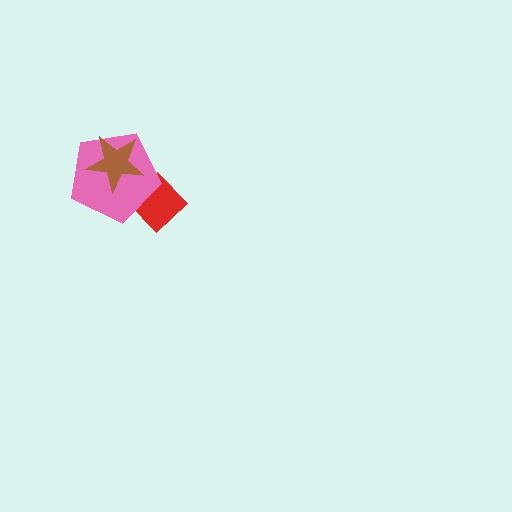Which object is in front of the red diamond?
The pink pentagon is in front of the red diamond.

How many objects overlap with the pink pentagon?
2 objects overlap with the pink pentagon.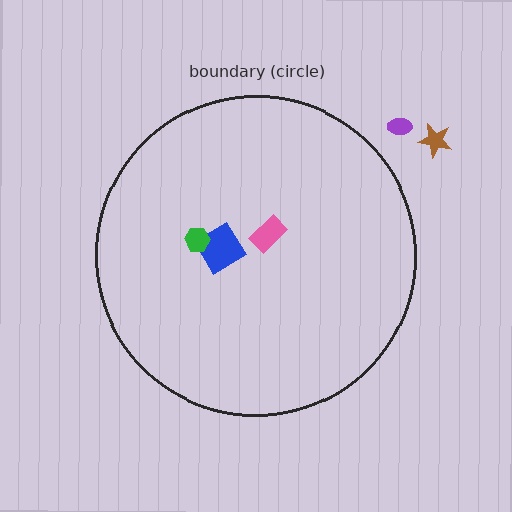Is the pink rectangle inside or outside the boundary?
Inside.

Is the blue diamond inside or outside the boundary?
Inside.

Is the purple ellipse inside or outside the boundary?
Outside.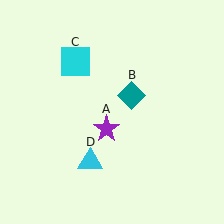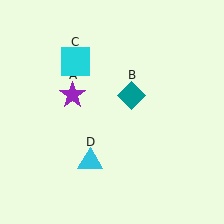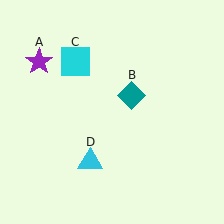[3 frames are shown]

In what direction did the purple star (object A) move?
The purple star (object A) moved up and to the left.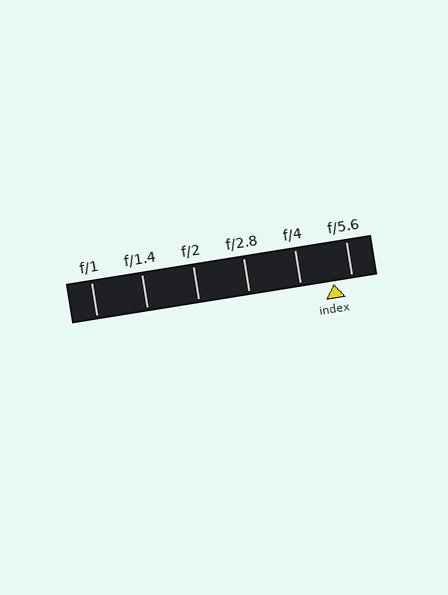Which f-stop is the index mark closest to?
The index mark is closest to f/5.6.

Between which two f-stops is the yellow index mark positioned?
The index mark is between f/4 and f/5.6.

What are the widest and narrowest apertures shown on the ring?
The widest aperture shown is f/1 and the narrowest is f/5.6.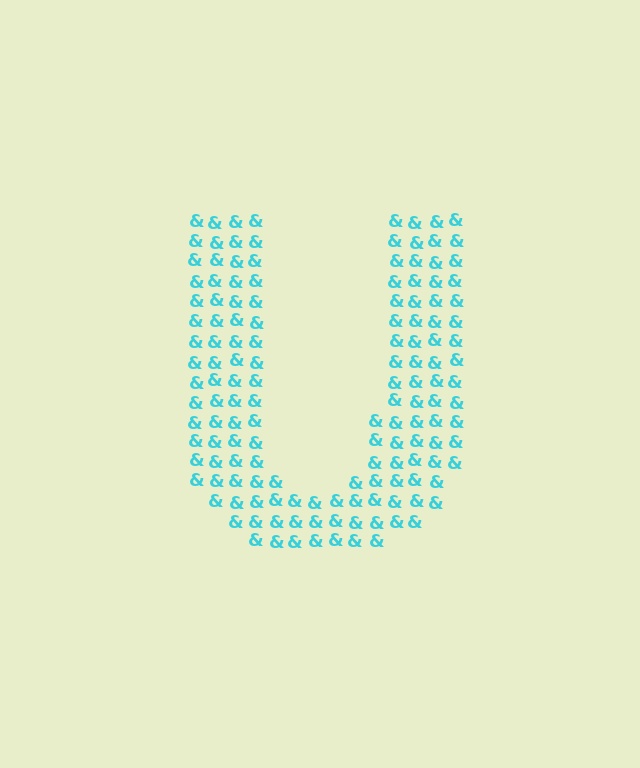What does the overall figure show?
The overall figure shows the letter U.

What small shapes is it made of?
It is made of small ampersands.